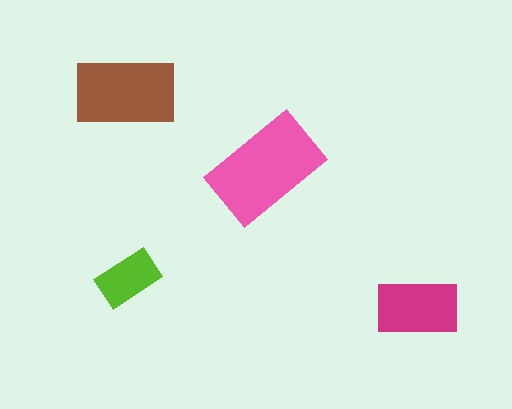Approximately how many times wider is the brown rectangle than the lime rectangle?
About 1.5 times wider.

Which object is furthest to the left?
The brown rectangle is leftmost.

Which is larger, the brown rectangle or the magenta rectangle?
The brown one.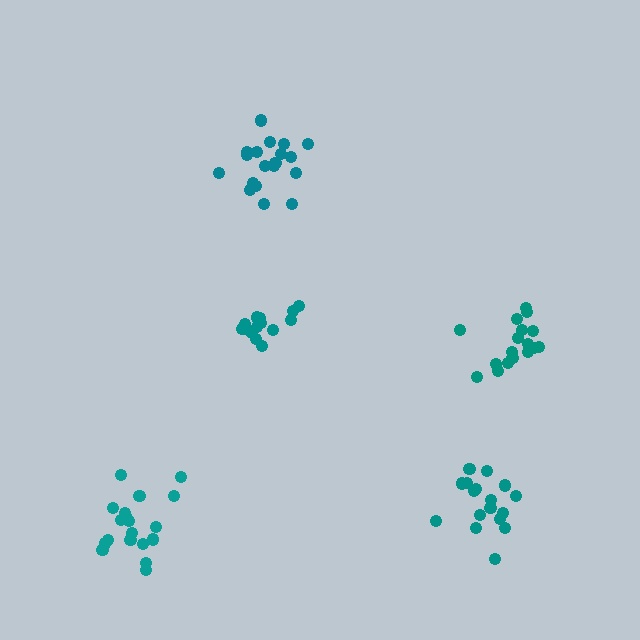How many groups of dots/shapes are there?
There are 5 groups.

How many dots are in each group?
Group 1: 19 dots, Group 2: 19 dots, Group 3: 17 dots, Group 4: 17 dots, Group 5: 14 dots (86 total).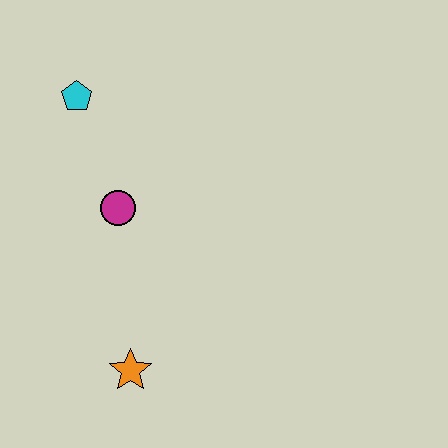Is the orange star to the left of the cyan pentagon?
No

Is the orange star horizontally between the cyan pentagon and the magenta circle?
No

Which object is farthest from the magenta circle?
The orange star is farthest from the magenta circle.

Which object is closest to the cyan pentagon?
The magenta circle is closest to the cyan pentagon.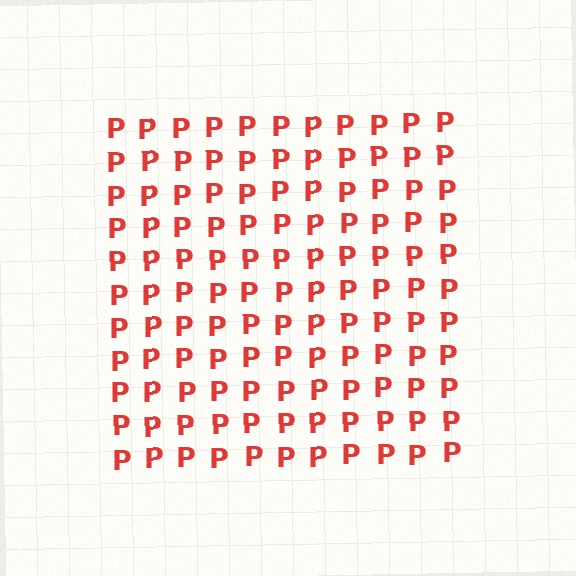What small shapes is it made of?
It is made of small letter P's.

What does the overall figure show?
The overall figure shows a square.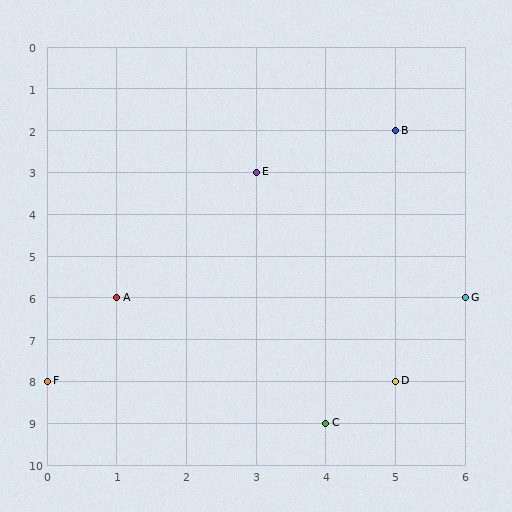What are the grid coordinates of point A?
Point A is at grid coordinates (1, 6).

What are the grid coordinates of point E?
Point E is at grid coordinates (3, 3).